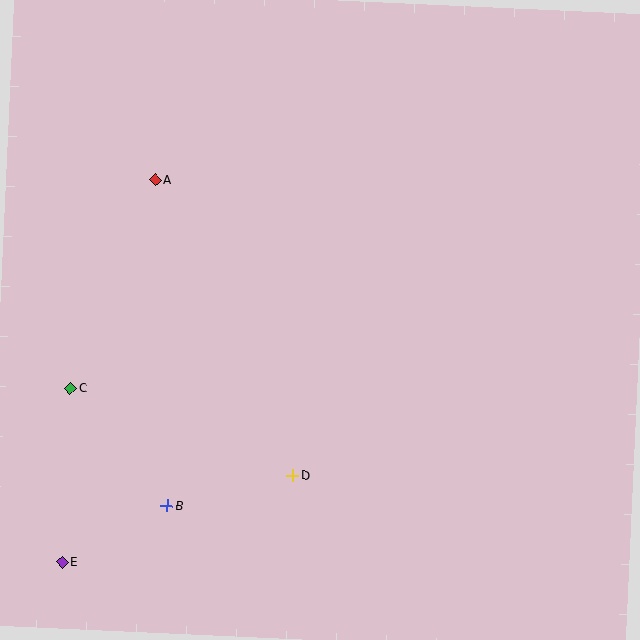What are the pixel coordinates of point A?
Point A is at (155, 180).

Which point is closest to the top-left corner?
Point A is closest to the top-left corner.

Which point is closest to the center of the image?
Point D at (293, 475) is closest to the center.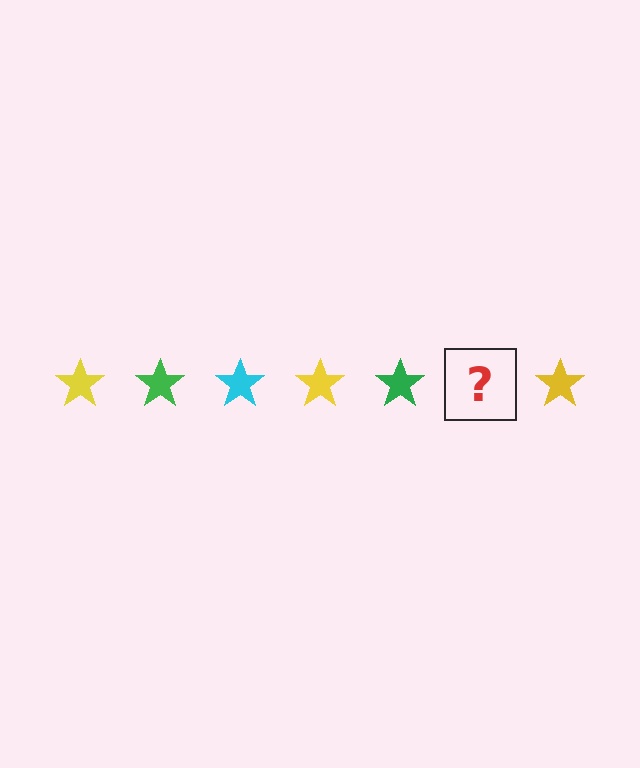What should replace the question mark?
The question mark should be replaced with a cyan star.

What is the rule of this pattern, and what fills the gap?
The rule is that the pattern cycles through yellow, green, cyan stars. The gap should be filled with a cyan star.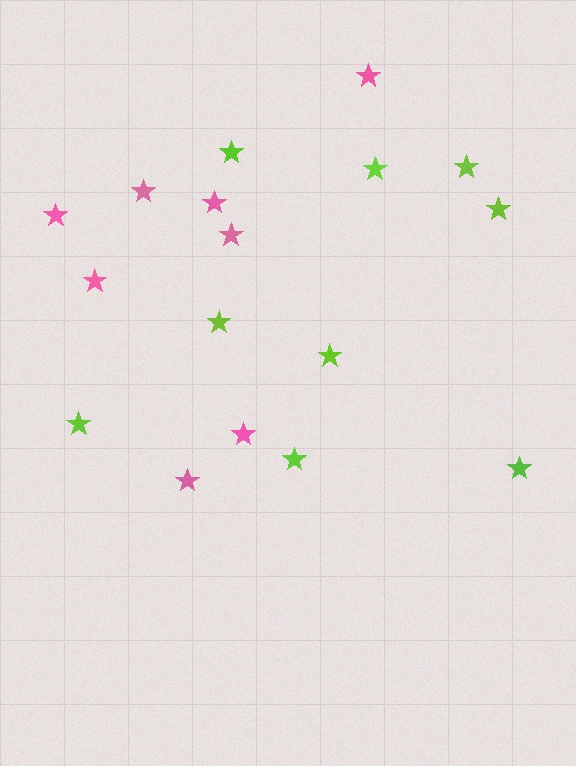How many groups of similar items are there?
There are 2 groups: one group of lime stars (9) and one group of pink stars (8).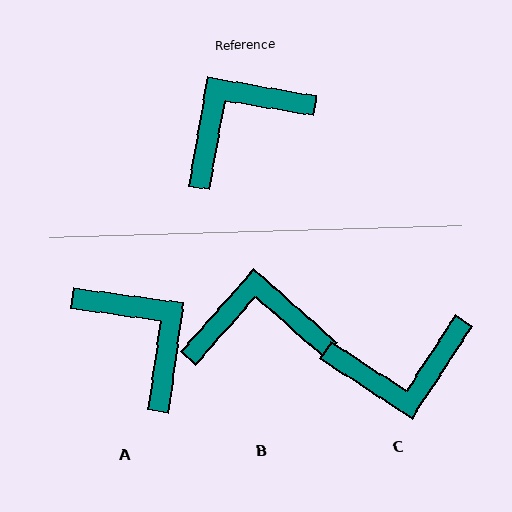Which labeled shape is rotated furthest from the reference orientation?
C, about 157 degrees away.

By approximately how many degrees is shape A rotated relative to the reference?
Approximately 88 degrees clockwise.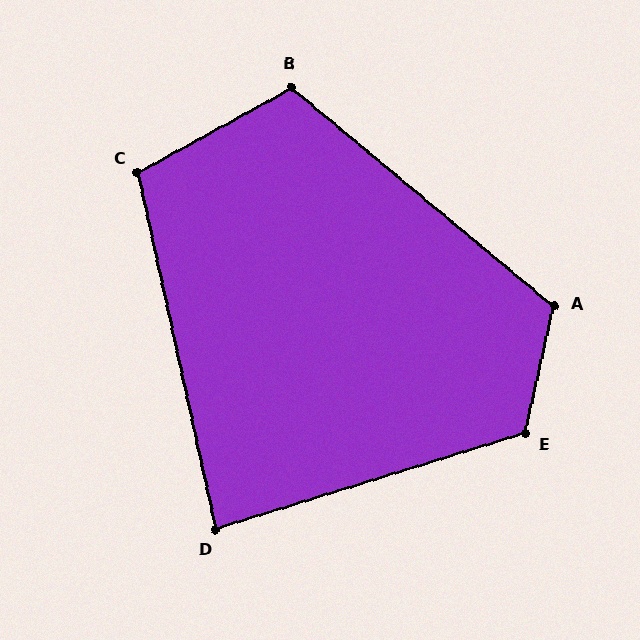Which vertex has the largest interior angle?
E, at approximately 120 degrees.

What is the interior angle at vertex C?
Approximately 107 degrees (obtuse).